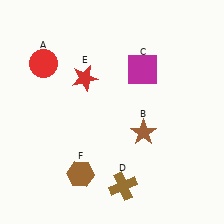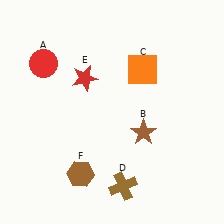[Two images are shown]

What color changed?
The square (C) changed from magenta in Image 1 to orange in Image 2.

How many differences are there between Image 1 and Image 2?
There is 1 difference between the two images.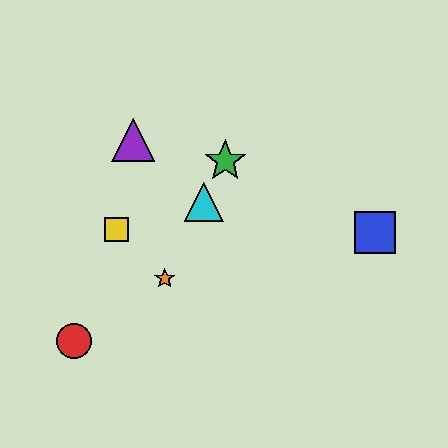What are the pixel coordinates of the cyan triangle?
The cyan triangle is at (204, 202).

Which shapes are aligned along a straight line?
The green star, the orange star, the cyan triangle are aligned along a straight line.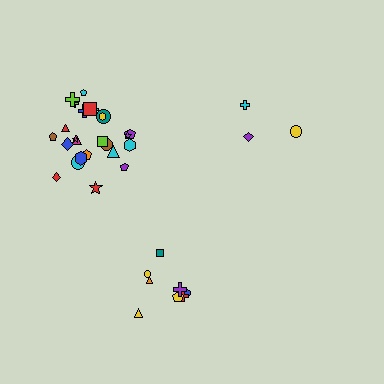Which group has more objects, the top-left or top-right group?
The top-left group.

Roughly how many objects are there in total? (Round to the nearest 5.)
Roughly 35 objects in total.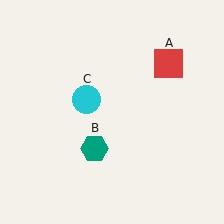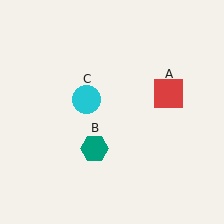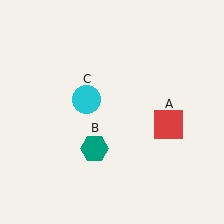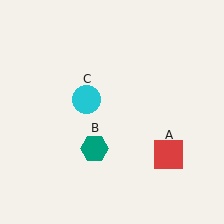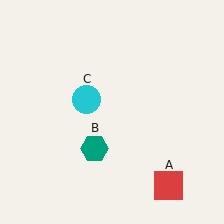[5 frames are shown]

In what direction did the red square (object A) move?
The red square (object A) moved down.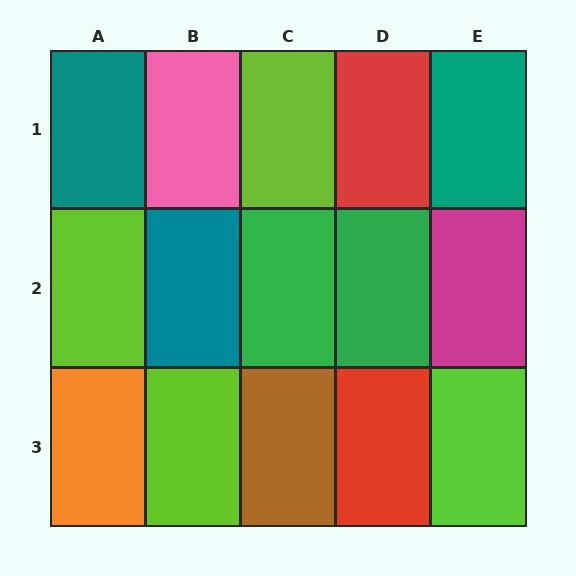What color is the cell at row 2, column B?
Teal.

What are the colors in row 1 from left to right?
Teal, pink, lime, red, teal.